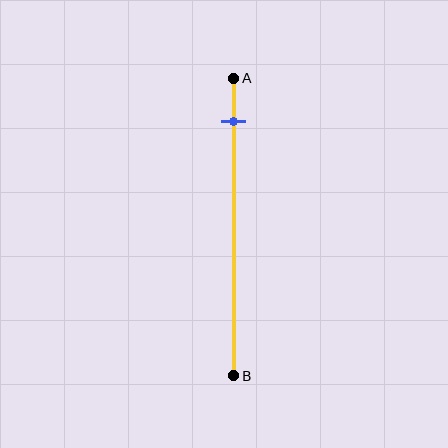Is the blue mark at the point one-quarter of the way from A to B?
No, the mark is at about 15% from A, not at the 25% one-quarter point.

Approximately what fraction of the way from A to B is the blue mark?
The blue mark is approximately 15% of the way from A to B.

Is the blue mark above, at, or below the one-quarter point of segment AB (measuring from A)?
The blue mark is above the one-quarter point of segment AB.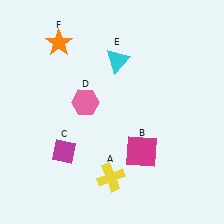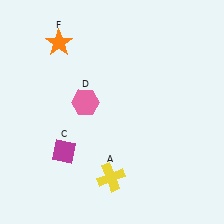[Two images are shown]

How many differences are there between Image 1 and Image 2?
There are 2 differences between the two images.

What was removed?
The cyan triangle (E), the magenta square (B) were removed in Image 2.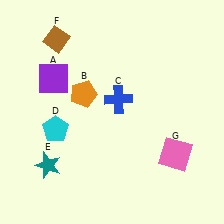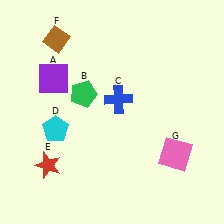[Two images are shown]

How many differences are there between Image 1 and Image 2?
There are 2 differences between the two images.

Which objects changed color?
B changed from orange to green. E changed from teal to red.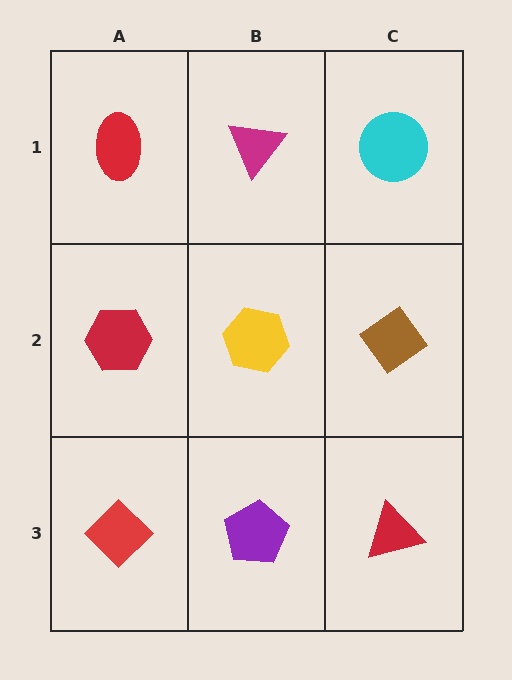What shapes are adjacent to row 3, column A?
A red hexagon (row 2, column A), a purple pentagon (row 3, column B).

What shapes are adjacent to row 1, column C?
A brown diamond (row 2, column C), a magenta triangle (row 1, column B).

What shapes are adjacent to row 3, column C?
A brown diamond (row 2, column C), a purple pentagon (row 3, column B).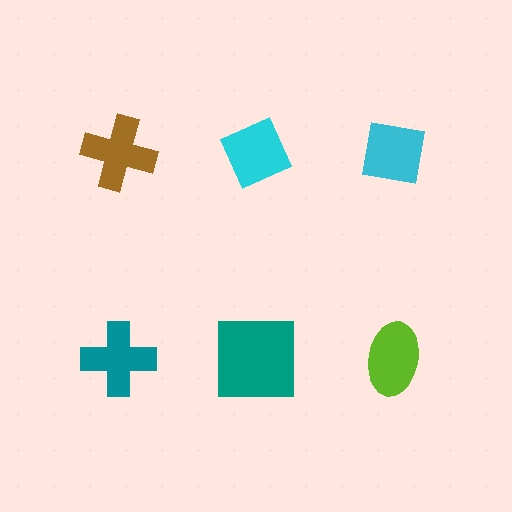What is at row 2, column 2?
A teal square.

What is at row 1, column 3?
A cyan square.